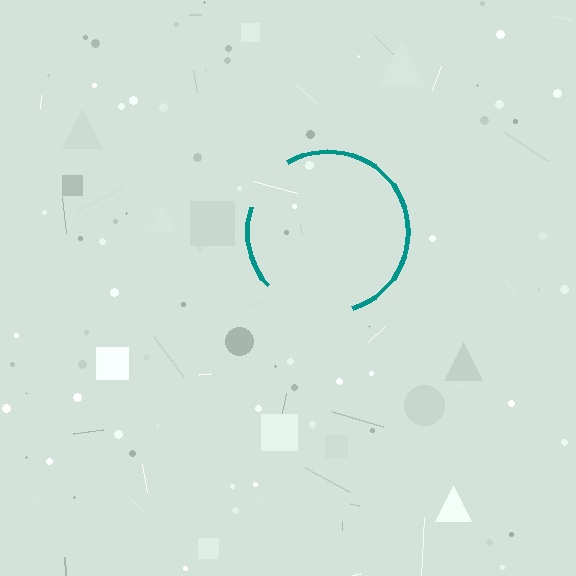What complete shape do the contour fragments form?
The contour fragments form a circle.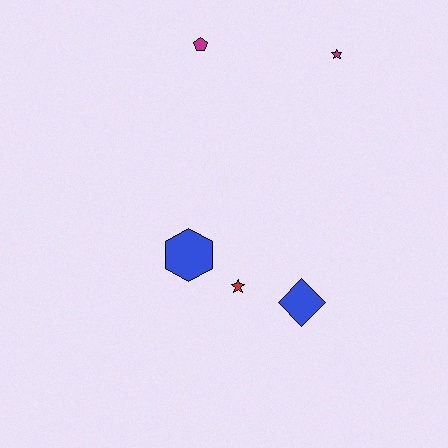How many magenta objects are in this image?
There are 2 magenta objects.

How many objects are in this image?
There are 5 objects.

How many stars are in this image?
There are 2 stars.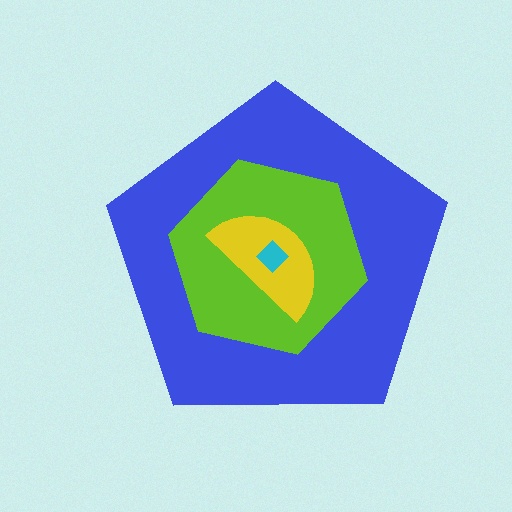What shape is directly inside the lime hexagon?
The yellow semicircle.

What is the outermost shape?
The blue pentagon.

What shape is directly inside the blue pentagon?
The lime hexagon.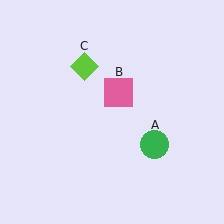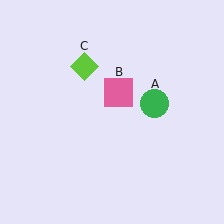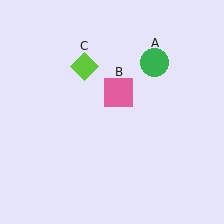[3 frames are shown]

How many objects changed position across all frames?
1 object changed position: green circle (object A).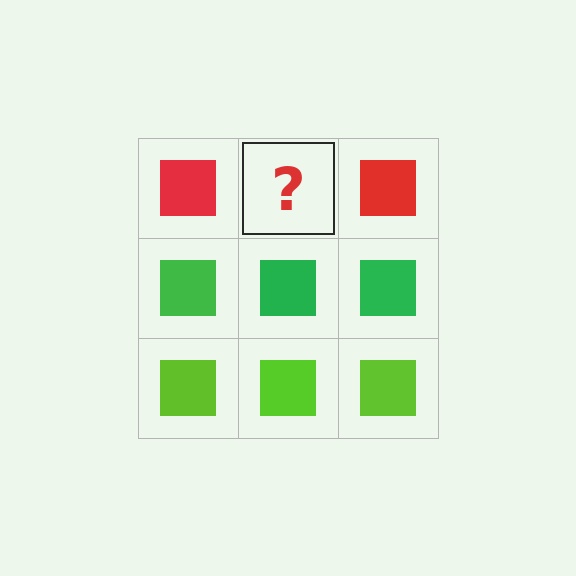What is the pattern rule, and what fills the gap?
The rule is that each row has a consistent color. The gap should be filled with a red square.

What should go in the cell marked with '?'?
The missing cell should contain a red square.